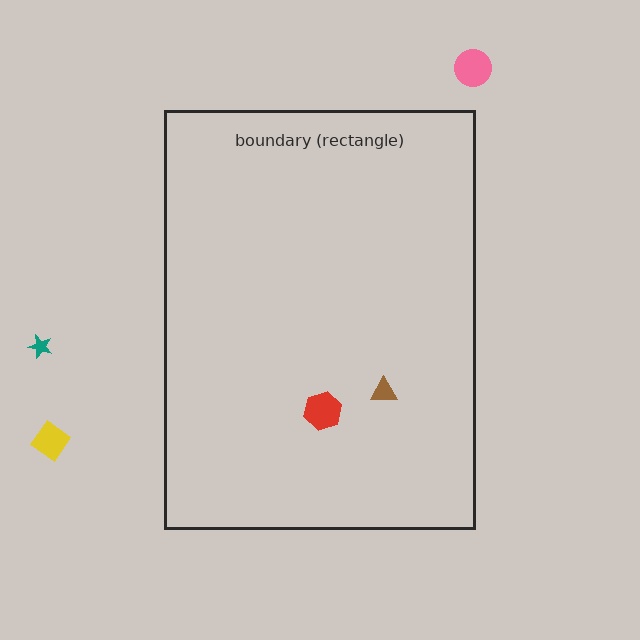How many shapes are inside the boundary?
2 inside, 3 outside.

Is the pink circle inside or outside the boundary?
Outside.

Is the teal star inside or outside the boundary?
Outside.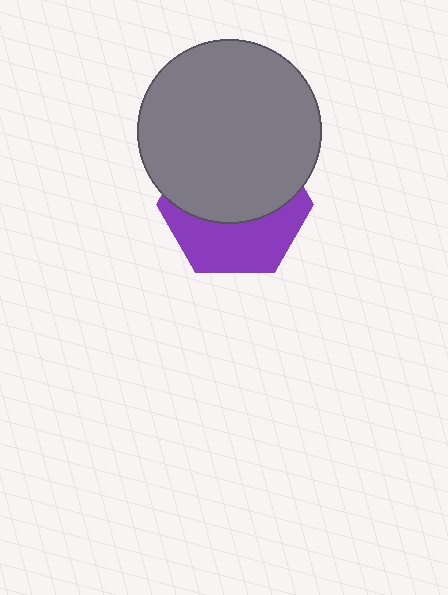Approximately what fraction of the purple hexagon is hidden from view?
Roughly 57% of the purple hexagon is hidden behind the gray circle.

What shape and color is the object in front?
The object in front is a gray circle.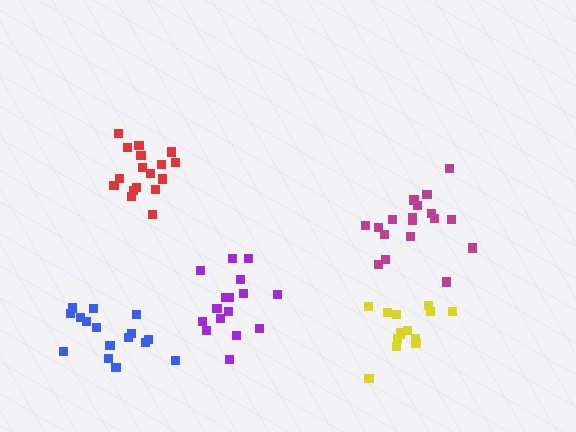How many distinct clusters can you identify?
There are 5 distinct clusters.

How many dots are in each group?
Group 1: 18 dots, Group 2: 17 dots, Group 3: 16 dots, Group 4: 15 dots, Group 5: 16 dots (82 total).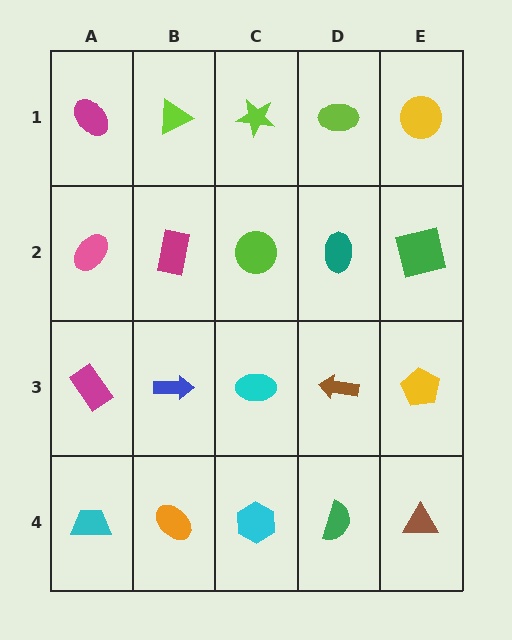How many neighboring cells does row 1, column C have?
3.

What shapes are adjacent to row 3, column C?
A lime circle (row 2, column C), a cyan hexagon (row 4, column C), a blue arrow (row 3, column B), a brown arrow (row 3, column D).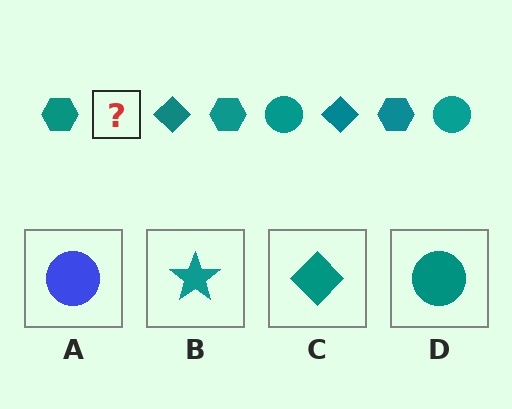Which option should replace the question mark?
Option D.